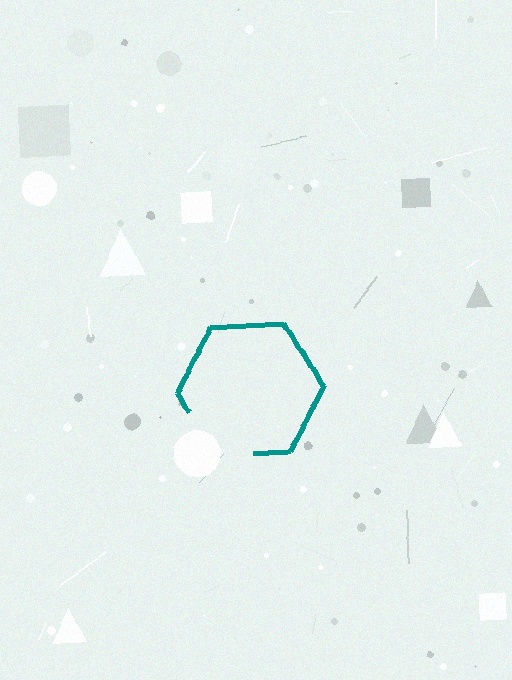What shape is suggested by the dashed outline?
The dashed outline suggests a hexagon.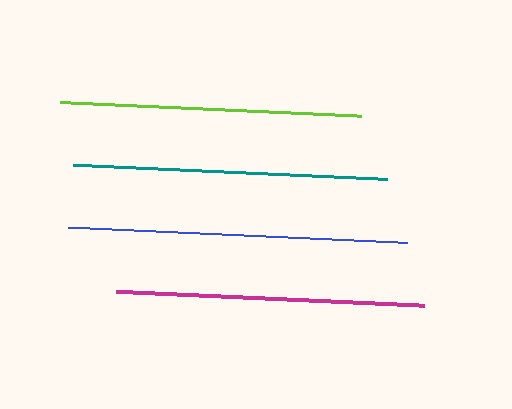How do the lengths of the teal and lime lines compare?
The teal and lime lines are approximately the same length.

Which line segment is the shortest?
The lime line is the shortest at approximately 301 pixels.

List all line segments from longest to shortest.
From longest to shortest: blue, teal, magenta, lime.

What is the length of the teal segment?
The teal segment is approximately 316 pixels long.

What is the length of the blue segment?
The blue segment is approximately 339 pixels long.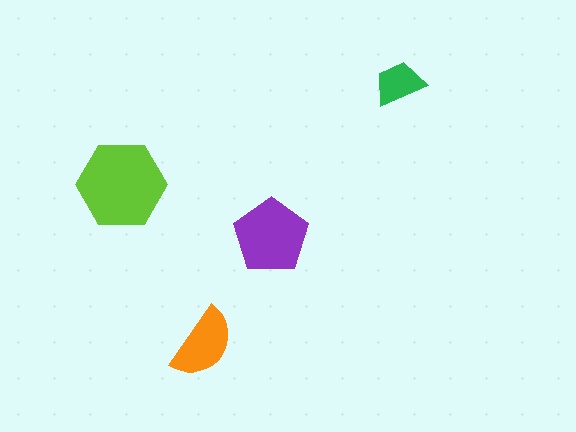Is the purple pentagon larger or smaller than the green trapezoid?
Larger.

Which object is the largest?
The lime hexagon.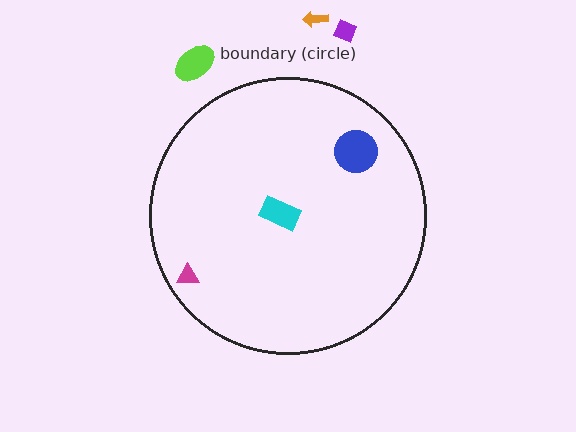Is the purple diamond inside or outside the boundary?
Outside.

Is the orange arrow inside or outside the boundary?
Outside.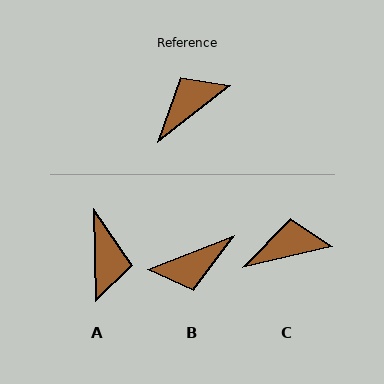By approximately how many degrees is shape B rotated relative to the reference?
Approximately 164 degrees counter-clockwise.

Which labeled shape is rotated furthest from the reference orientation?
B, about 164 degrees away.